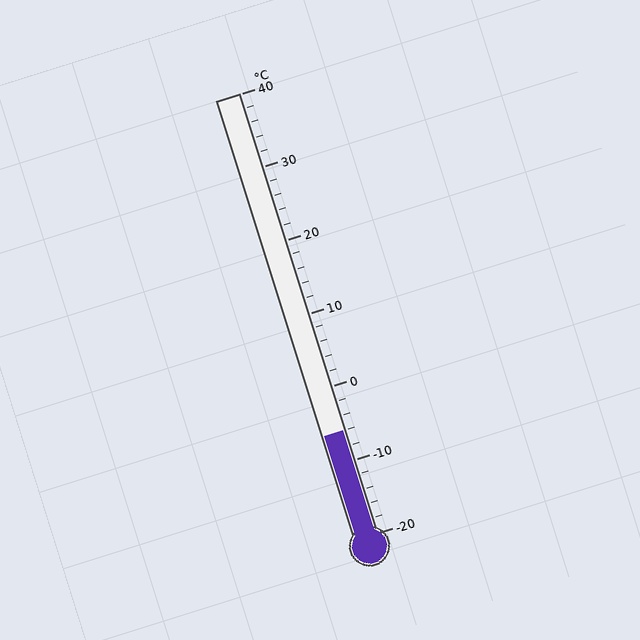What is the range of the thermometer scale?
The thermometer scale ranges from -20°C to 40°C.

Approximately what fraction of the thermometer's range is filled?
The thermometer is filled to approximately 25% of its range.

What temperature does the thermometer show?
The thermometer shows approximately -6°C.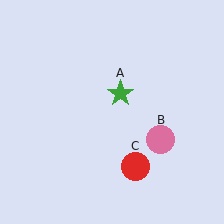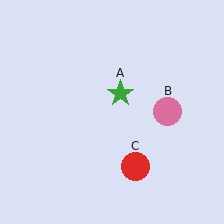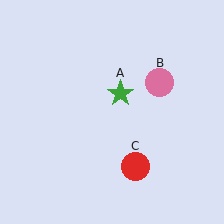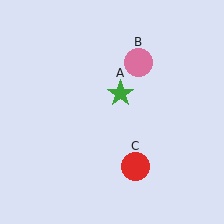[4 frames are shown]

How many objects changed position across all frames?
1 object changed position: pink circle (object B).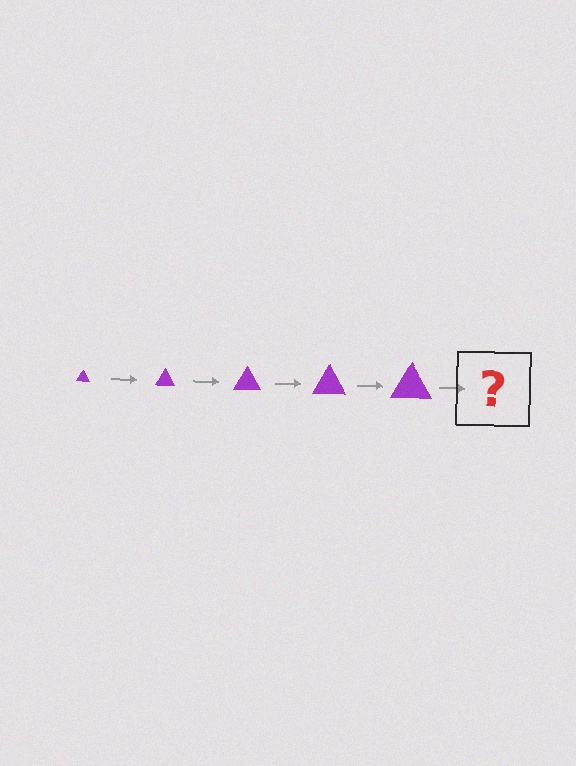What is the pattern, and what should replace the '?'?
The pattern is that the triangle gets progressively larger each step. The '?' should be a purple triangle, larger than the previous one.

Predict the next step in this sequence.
The next step is a purple triangle, larger than the previous one.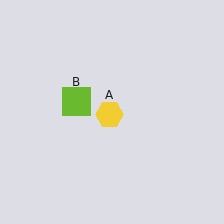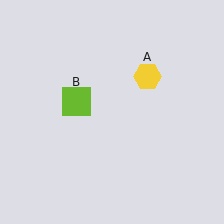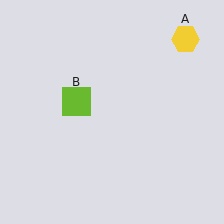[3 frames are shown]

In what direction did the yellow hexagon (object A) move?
The yellow hexagon (object A) moved up and to the right.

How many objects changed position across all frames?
1 object changed position: yellow hexagon (object A).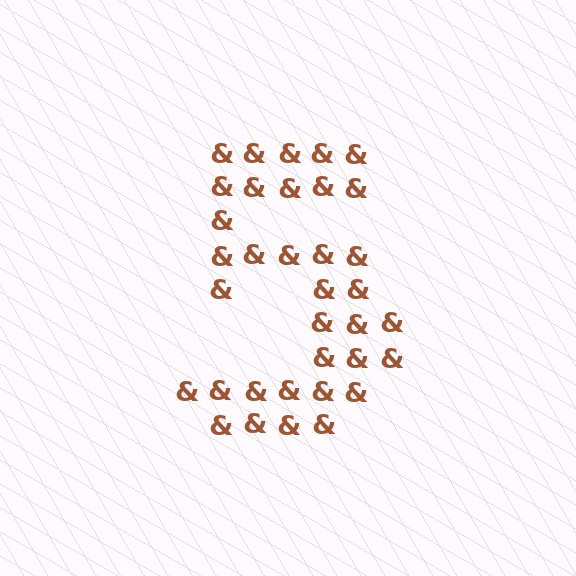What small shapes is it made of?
It is made of small ampersands.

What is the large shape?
The large shape is the digit 5.